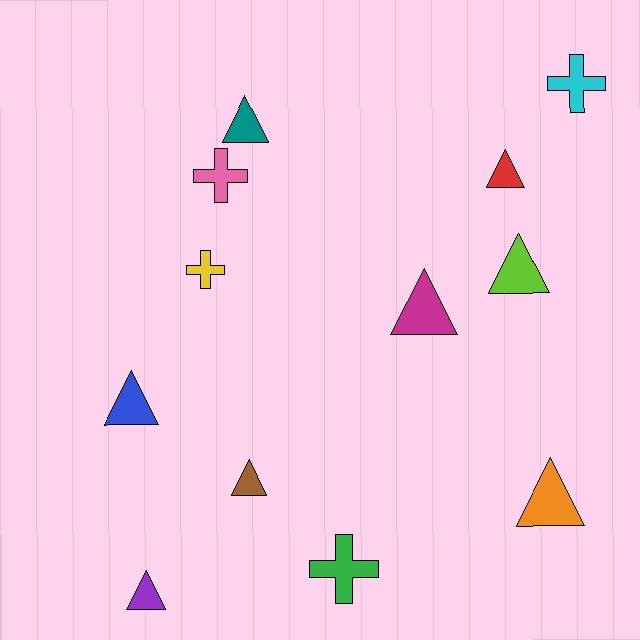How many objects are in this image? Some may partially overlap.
There are 12 objects.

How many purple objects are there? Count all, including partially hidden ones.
There is 1 purple object.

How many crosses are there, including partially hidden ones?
There are 4 crosses.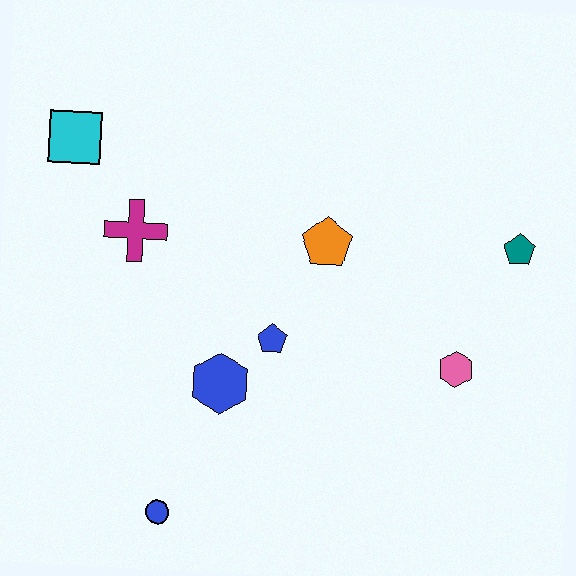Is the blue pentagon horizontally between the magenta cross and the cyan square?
No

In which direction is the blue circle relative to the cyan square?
The blue circle is below the cyan square.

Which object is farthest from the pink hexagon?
The cyan square is farthest from the pink hexagon.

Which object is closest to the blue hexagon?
The blue pentagon is closest to the blue hexagon.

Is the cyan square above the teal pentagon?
Yes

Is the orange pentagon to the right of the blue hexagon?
Yes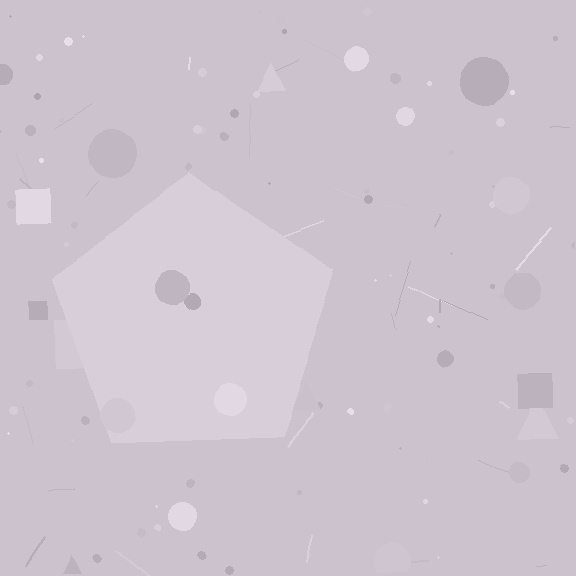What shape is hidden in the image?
A pentagon is hidden in the image.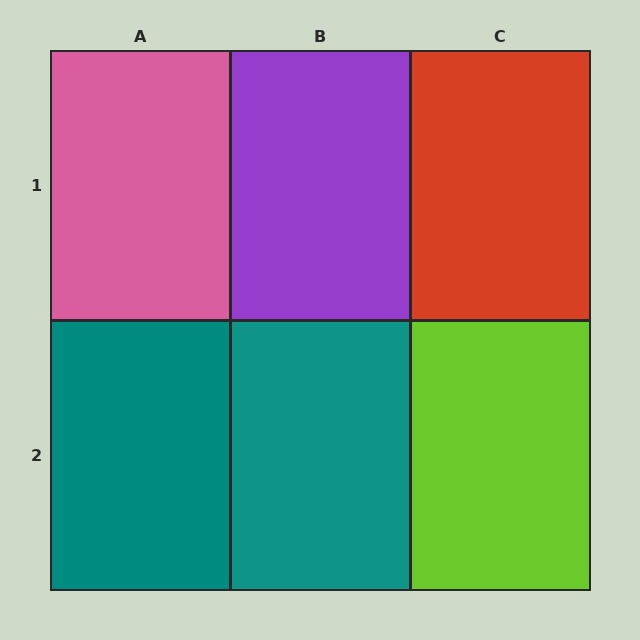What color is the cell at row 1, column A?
Pink.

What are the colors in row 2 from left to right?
Teal, teal, lime.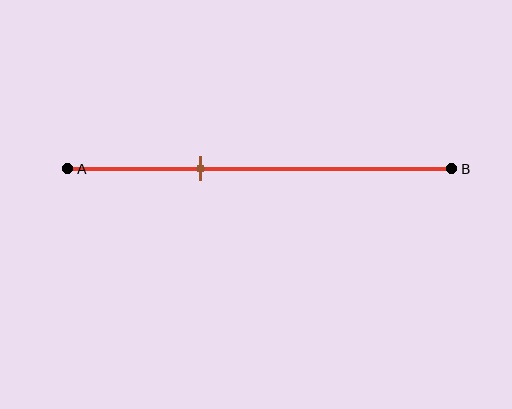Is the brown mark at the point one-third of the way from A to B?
Yes, the mark is approximately at the one-third point.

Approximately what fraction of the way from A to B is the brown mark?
The brown mark is approximately 35% of the way from A to B.